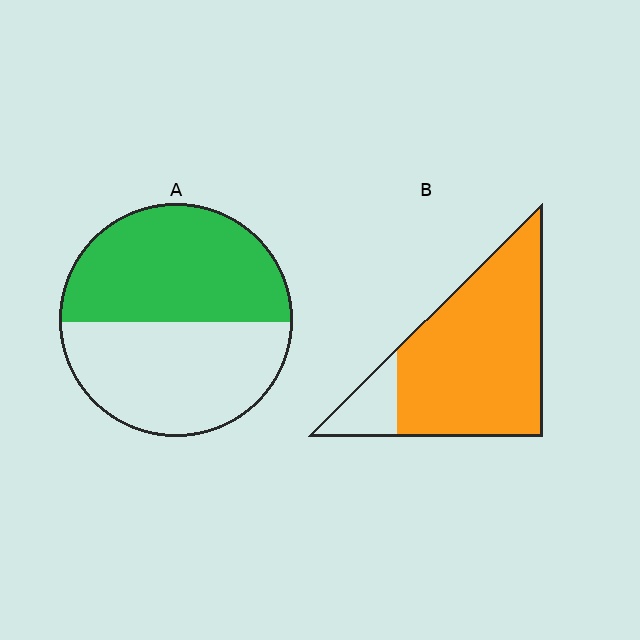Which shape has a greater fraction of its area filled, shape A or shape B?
Shape B.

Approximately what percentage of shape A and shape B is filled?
A is approximately 50% and B is approximately 85%.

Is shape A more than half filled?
Roughly half.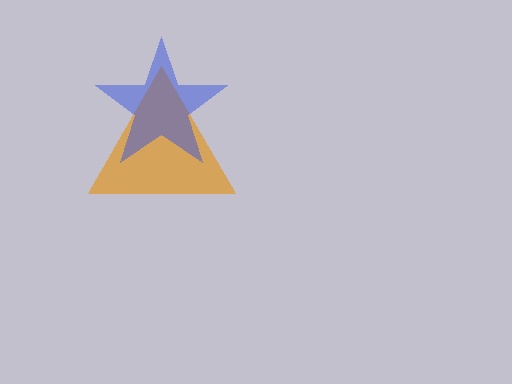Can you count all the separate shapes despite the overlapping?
Yes, there are 2 separate shapes.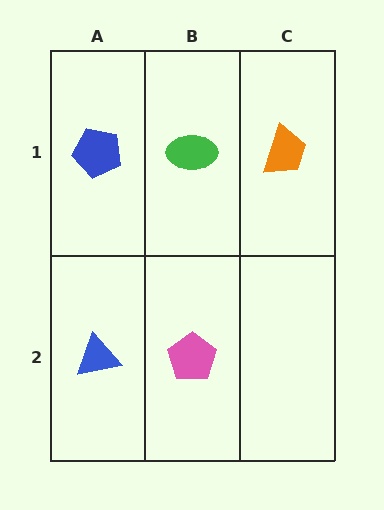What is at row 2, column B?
A pink pentagon.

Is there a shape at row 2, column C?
No, that cell is empty.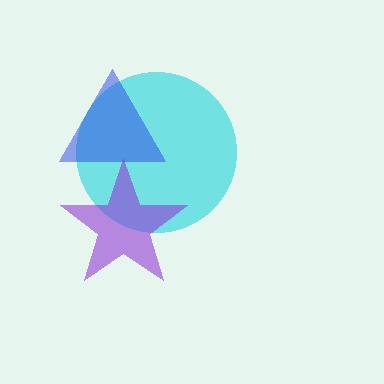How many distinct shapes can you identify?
There are 3 distinct shapes: a cyan circle, a purple star, a blue triangle.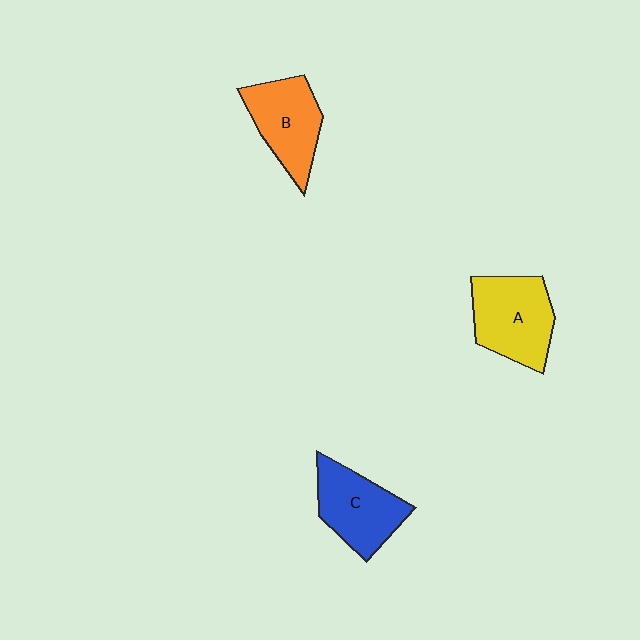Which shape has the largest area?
Shape A (yellow).